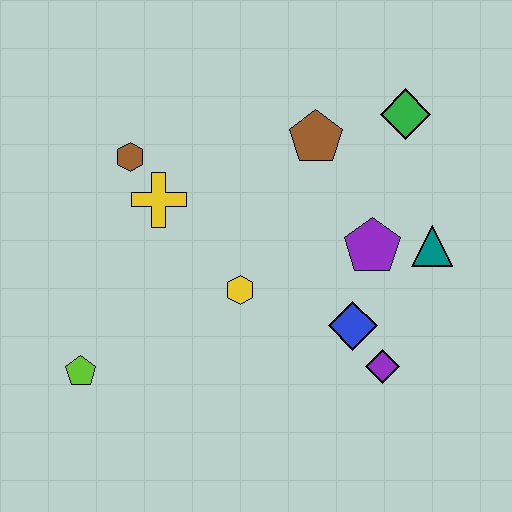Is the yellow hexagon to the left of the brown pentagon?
Yes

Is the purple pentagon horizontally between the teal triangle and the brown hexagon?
Yes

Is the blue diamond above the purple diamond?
Yes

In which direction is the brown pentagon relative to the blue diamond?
The brown pentagon is above the blue diamond.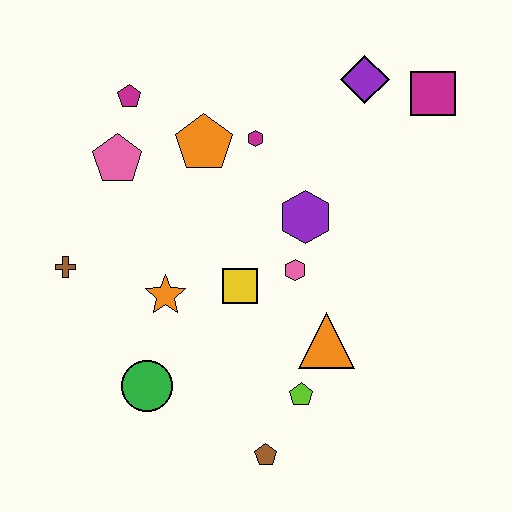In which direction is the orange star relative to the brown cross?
The orange star is to the right of the brown cross.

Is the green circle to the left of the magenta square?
Yes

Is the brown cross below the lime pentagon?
No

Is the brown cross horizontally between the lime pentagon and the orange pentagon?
No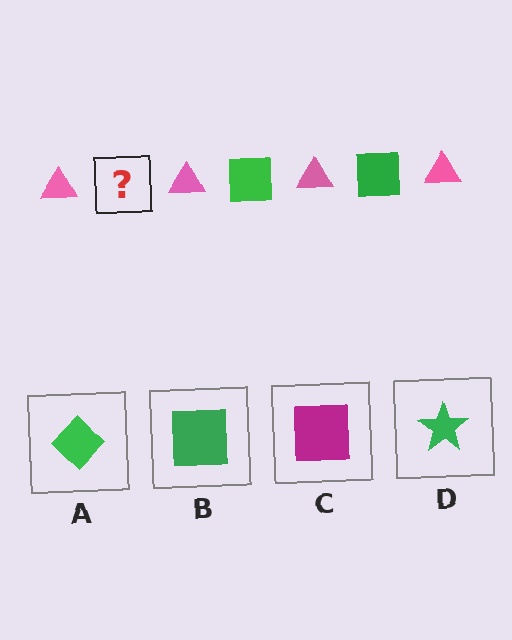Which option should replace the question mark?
Option B.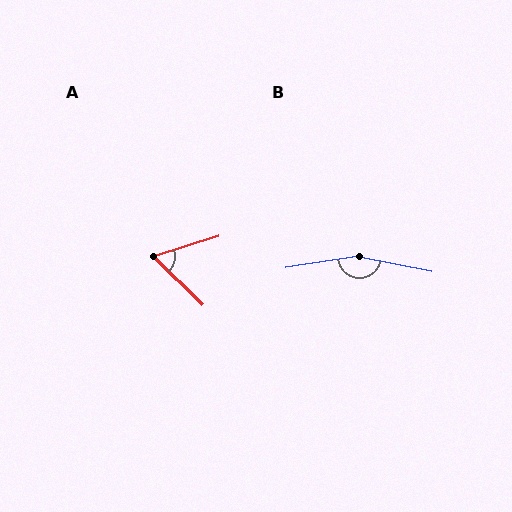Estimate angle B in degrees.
Approximately 160 degrees.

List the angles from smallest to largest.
A (62°), B (160°).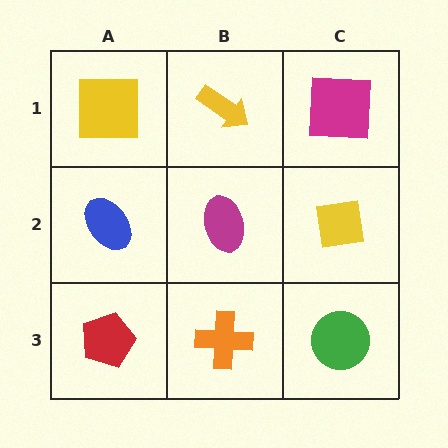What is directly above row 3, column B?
A magenta ellipse.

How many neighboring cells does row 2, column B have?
4.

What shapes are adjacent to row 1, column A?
A blue ellipse (row 2, column A), a yellow arrow (row 1, column B).